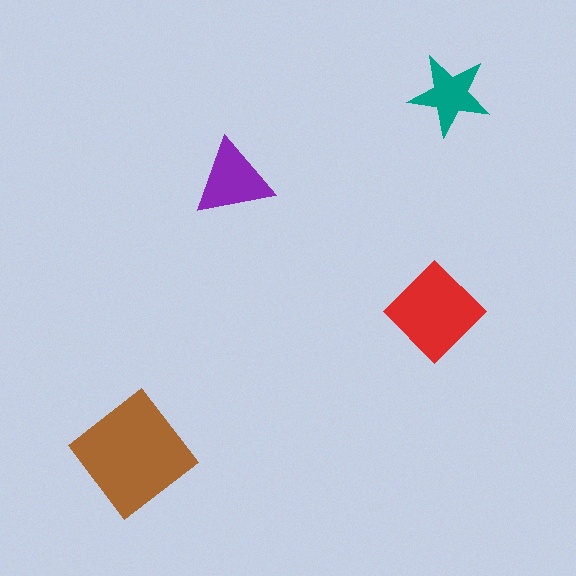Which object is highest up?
The teal star is topmost.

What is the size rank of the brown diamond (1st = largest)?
1st.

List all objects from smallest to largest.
The teal star, the purple triangle, the red diamond, the brown diamond.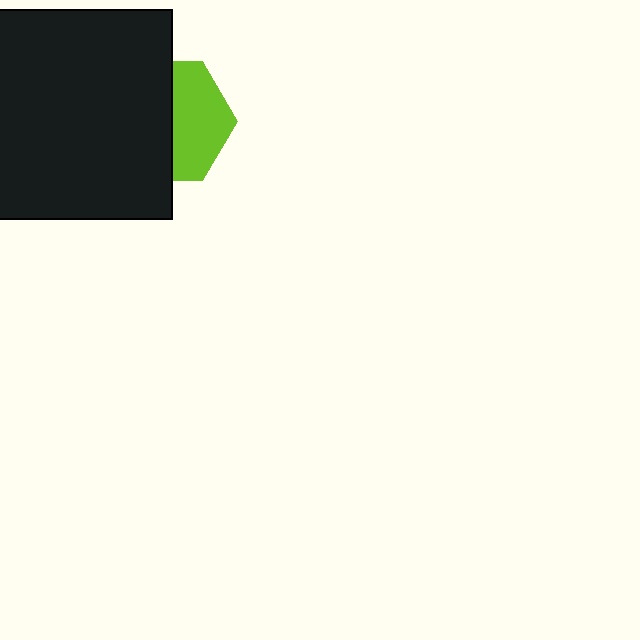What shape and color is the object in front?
The object in front is a black square.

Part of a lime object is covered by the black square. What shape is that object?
It is a hexagon.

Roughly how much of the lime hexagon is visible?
A small part of it is visible (roughly 45%).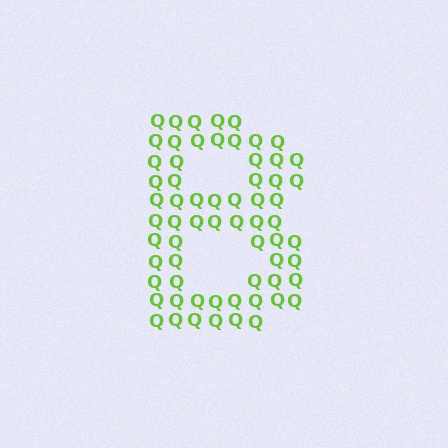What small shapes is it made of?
It is made of small letter Q's.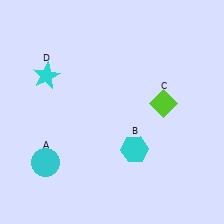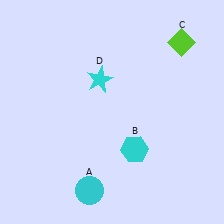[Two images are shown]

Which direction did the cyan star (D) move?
The cyan star (D) moved right.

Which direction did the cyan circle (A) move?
The cyan circle (A) moved right.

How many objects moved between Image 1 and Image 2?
3 objects moved between the two images.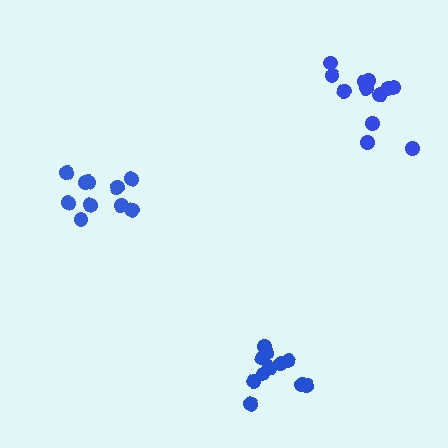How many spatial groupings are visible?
There are 3 spatial groupings.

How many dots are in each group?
Group 1: 11 dots, Group 2: 12 dots, Group 3: 10 dots (33 total).